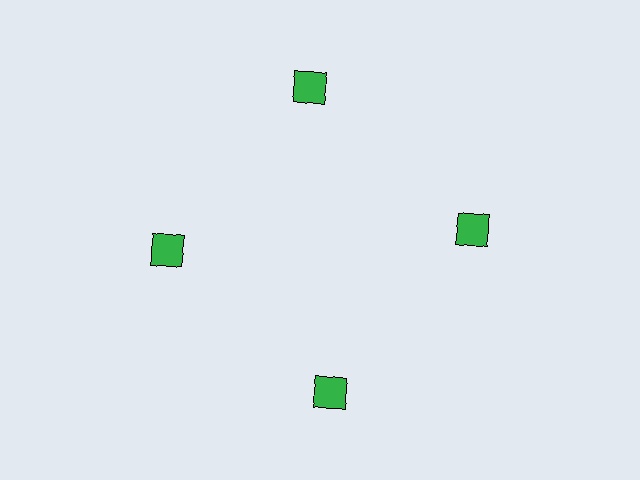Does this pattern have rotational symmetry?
Yes, this pattern has 4-fold rotational symmetry. It looks the same after rotating 90 degrees around the center.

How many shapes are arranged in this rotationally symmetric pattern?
There are 4 shapes, arranged in 4 groups of 1.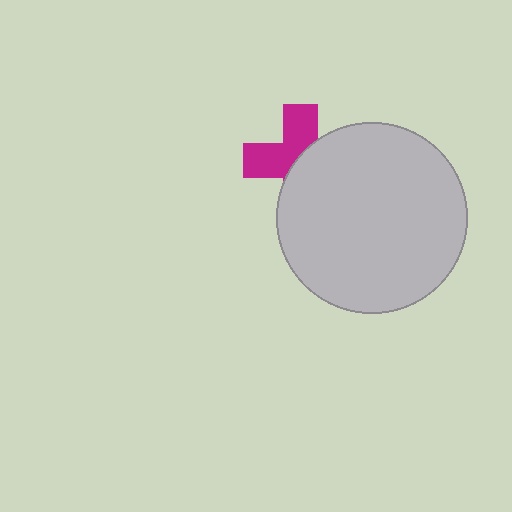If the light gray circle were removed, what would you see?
You would see the complete magenta cross.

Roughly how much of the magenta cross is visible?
About half of it is visible (roughly 48%).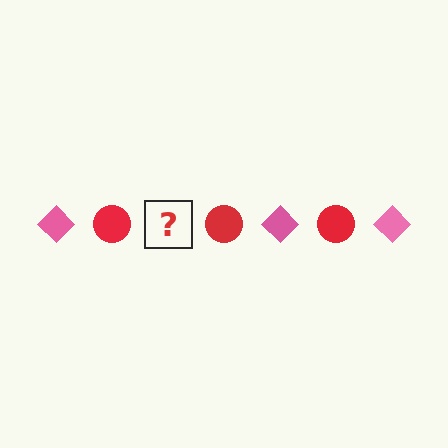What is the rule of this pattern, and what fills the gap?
The rule is that the pattern alternates between pink diamond and red circle. The gap should be filled with a pink diamond.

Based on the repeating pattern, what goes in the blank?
The blank should be a pink diamond.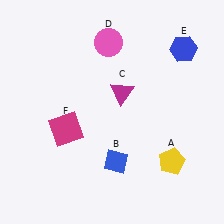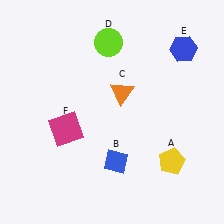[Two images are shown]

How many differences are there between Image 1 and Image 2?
There are 2 differences between the two images.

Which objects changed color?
C changed from magenta to orange. D changed from pink to lime.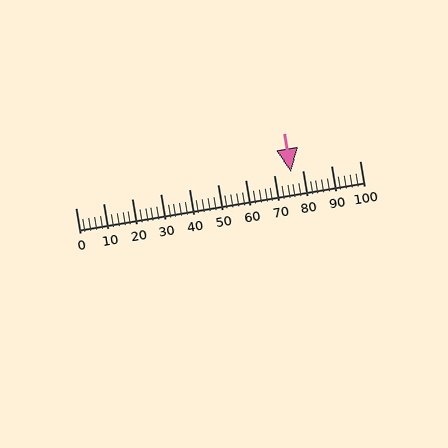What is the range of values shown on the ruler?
The ruler shows values from 0 to 100.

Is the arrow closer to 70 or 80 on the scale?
The arrow is closer to 80.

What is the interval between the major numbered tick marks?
The major tick marks are spaced 10 units apart.